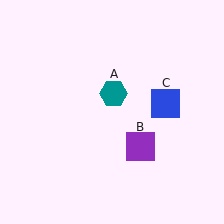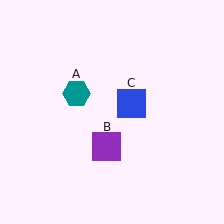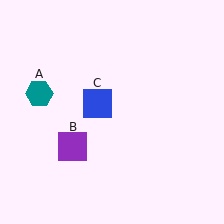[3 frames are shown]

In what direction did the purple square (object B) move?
The purple square (object B) moved left.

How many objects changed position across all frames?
3 objects changed position: teal hexagon (object A), purple square (object B), blue square (object C).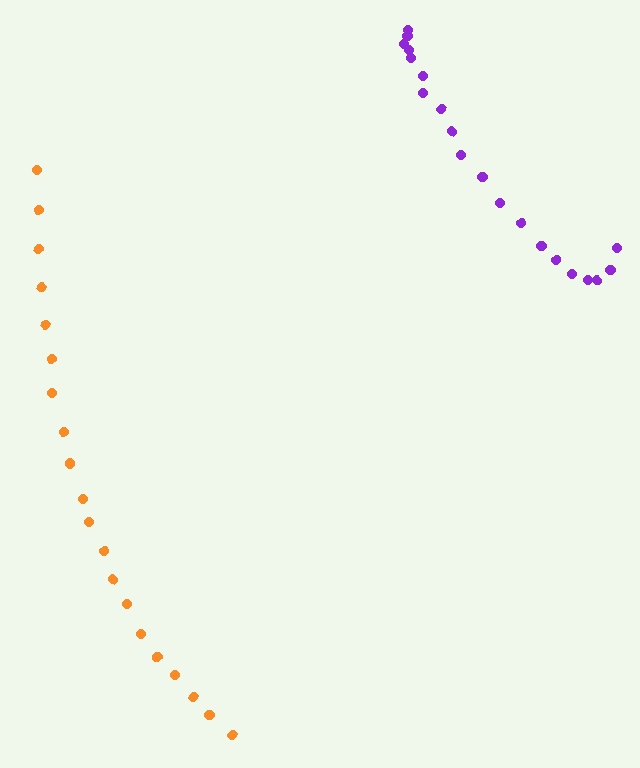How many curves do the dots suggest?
There are 2 distinct paths.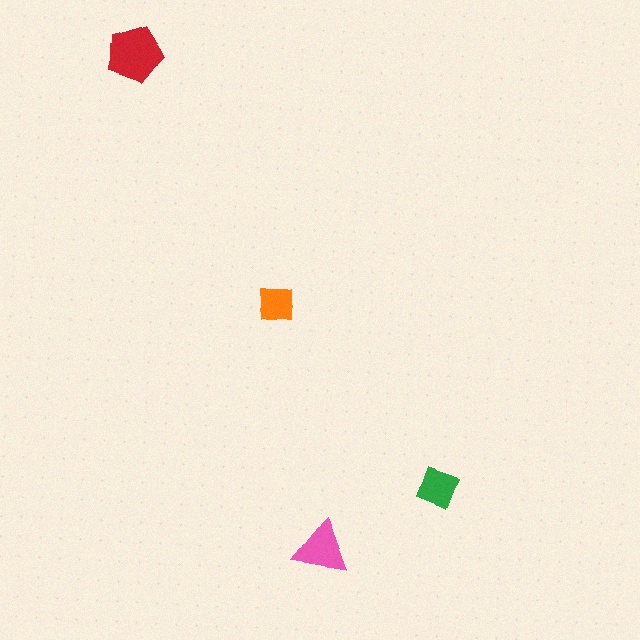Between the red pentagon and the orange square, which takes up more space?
The red pentagon.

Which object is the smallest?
The orange square.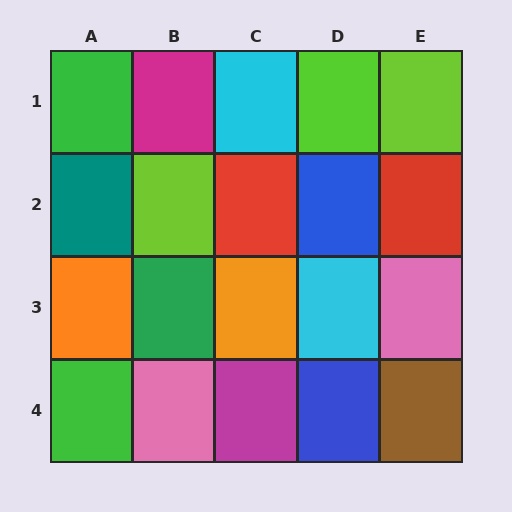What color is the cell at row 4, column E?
Brown.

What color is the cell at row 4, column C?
Magenta.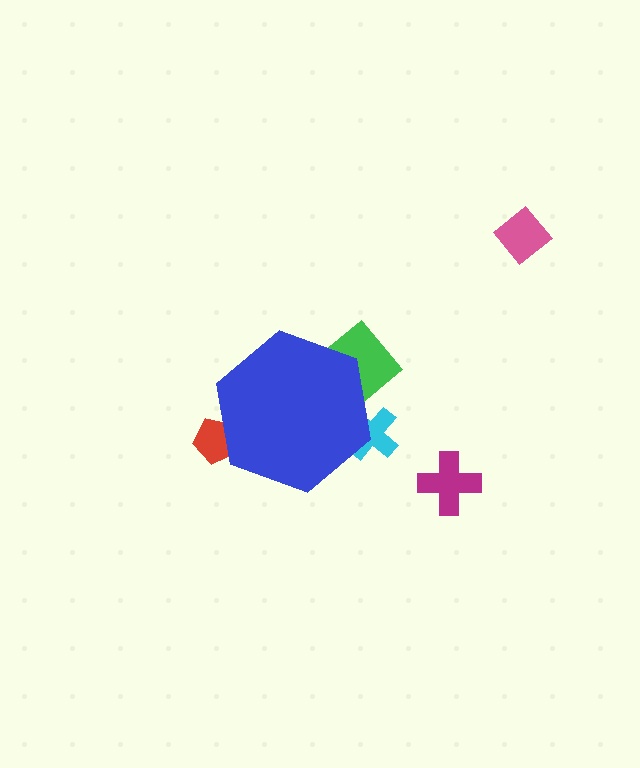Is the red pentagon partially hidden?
Yes, the red pentagon is partially hidden behind the blue hexagon.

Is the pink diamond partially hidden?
No, the pink diamond is fully visible.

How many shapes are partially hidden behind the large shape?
3 shapes are partially hidden.